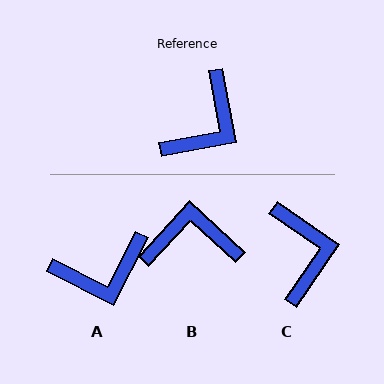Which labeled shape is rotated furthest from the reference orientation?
B, about 127 degrees away.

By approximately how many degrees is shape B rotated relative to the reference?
Approximately 127 degrees counter-clockwise.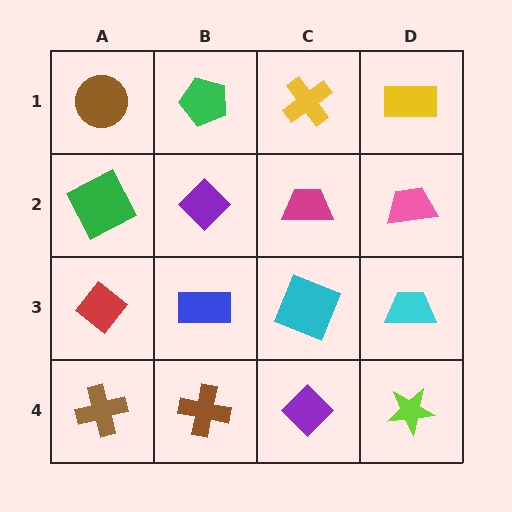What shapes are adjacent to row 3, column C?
A magenta trapezoid (row 2, column C), a purple diamond (row 4, column C), a blue rectangle (row 3, column B), a cyan trapezoid (row 3, column D).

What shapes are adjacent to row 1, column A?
A green square (row 2, column A), a green pentagon (row 1, column B).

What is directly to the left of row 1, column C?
A green pentagon.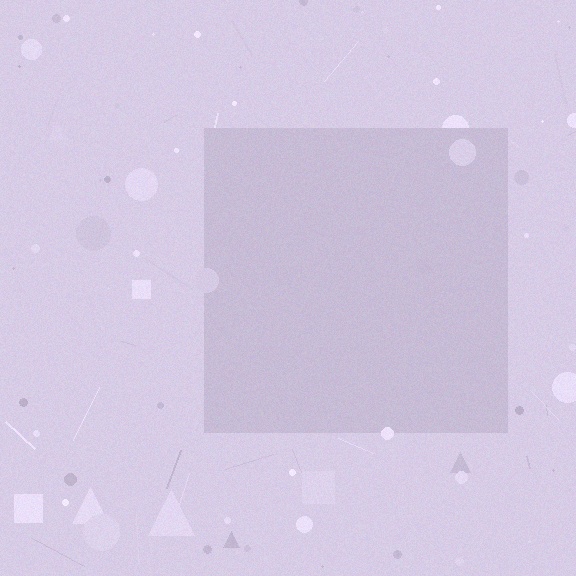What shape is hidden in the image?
A square is hidden in the image.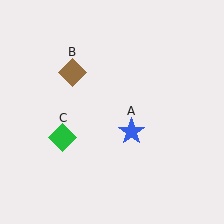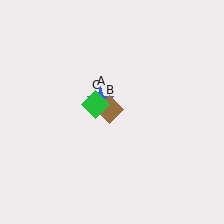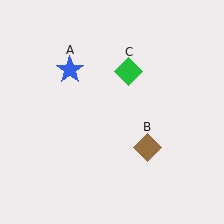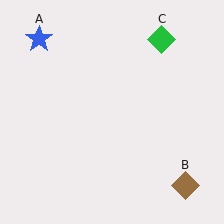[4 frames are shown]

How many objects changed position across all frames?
3 objects changed position: blue star (object A), brown diamond (object B), green diamond (object C).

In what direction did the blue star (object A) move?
The blue star (object A) moved up and to the left.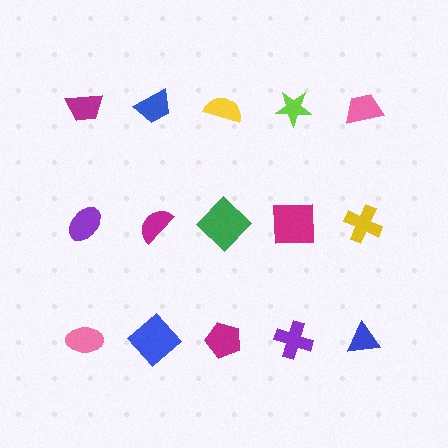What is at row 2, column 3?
A green diamond.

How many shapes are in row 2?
5 shapes.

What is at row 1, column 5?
A pink trapezoid.